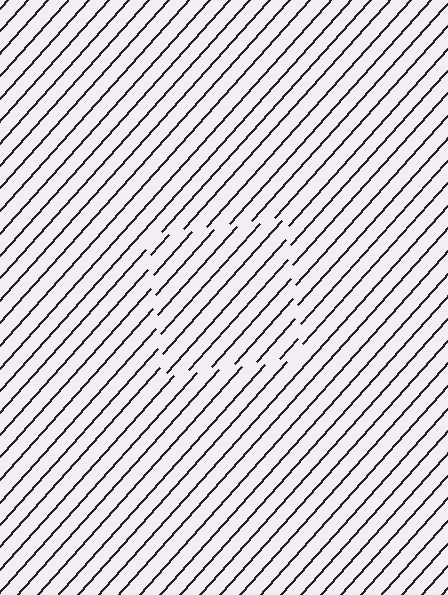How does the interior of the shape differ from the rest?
The interior of the shape contains the same grating, shifted by half a period — the contour is defined by the phase discontinuity where line-ends from the inner and outer gratings abut.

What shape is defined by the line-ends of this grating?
An illusory square. The interior of the shape contains the same grating, shifted by half a period — the contour is defined by the phase discontinuity where line-ends from the inner and outer gratings abut.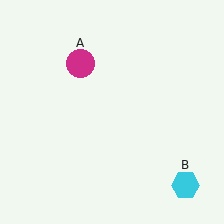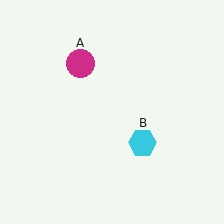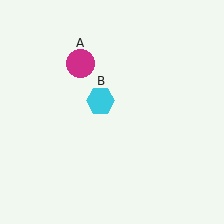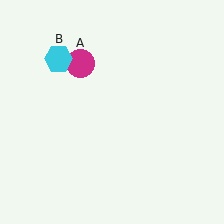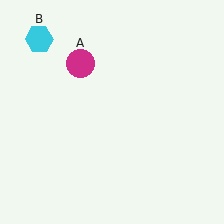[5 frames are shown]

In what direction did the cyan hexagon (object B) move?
The cyan hexagon (object B) moved up and to the left.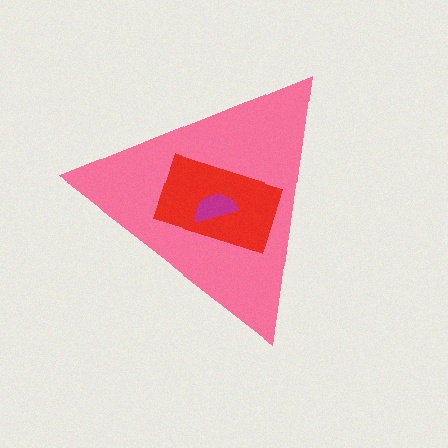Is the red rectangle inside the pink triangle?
Yes.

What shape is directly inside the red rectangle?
The magenta semicircle.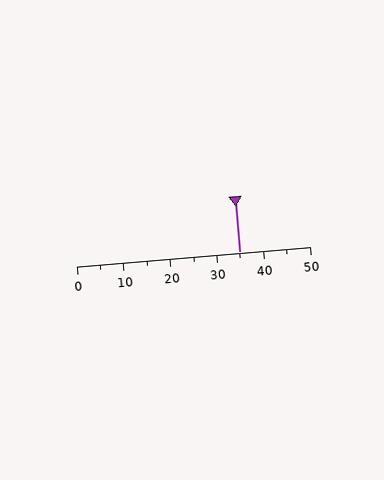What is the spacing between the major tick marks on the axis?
The major ticks are spaced 10 apart.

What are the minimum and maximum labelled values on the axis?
The axis runs from 0 to 50.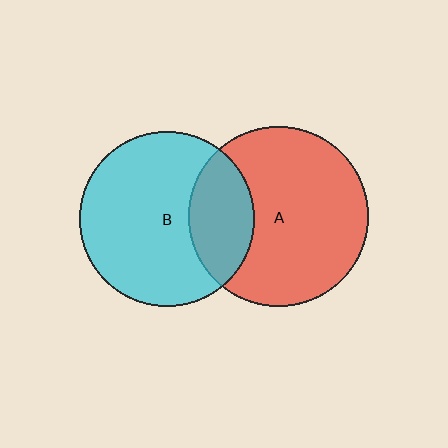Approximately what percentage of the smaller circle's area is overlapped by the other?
Approximately 25%.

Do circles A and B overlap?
Yes.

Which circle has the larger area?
Circle A (red).